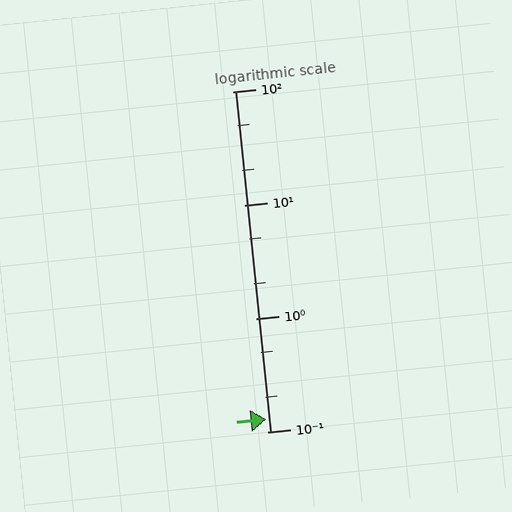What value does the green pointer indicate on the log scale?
The pointer indicates approximately 0.13.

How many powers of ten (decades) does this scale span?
The scale spans 3 decades, from 0.1 to 100.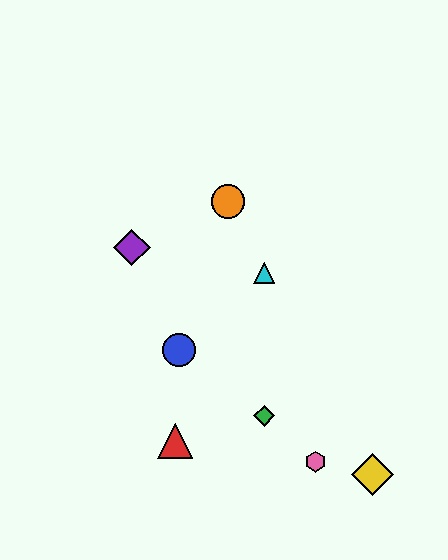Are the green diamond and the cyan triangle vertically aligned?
Yes, both are at x≈264.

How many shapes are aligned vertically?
2 shapes (the green diamond, the cyan triangle) are aligned vertically.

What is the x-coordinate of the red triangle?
The red triangle is at x≈175.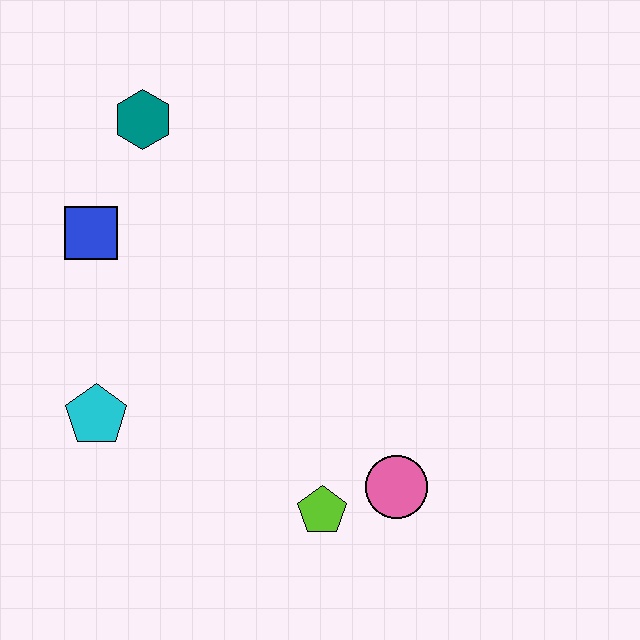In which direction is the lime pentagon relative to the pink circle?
The lime pentagon is to the left of the pink circle.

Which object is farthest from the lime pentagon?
The teal hexagon is farthest from the lime pentagon.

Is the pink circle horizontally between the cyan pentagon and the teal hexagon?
No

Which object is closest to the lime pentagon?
The pink circle is closest to the lime pentagon.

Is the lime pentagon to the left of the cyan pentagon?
No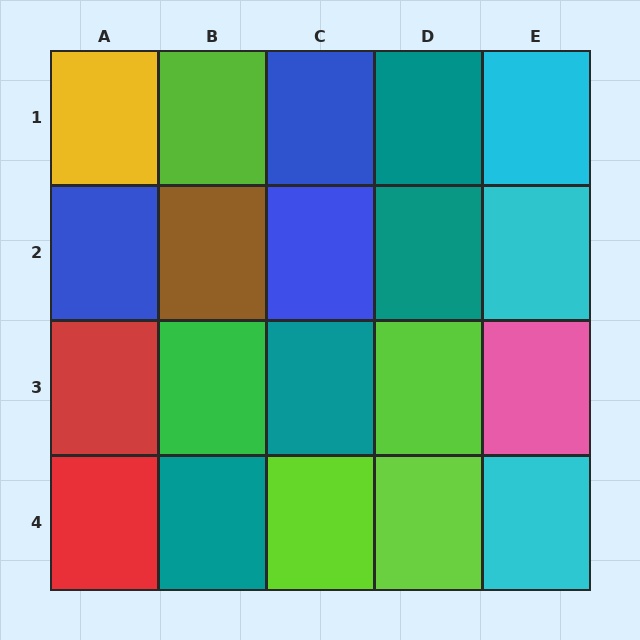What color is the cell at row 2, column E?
Cyan.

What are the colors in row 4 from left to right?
Red, teal, lime, lime, cyan.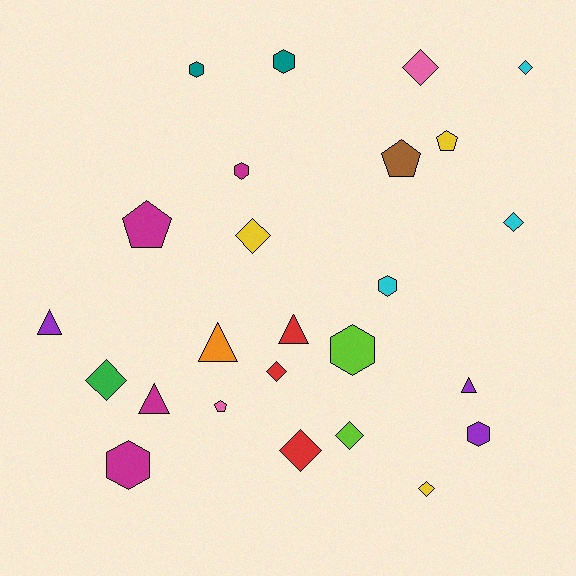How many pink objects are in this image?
There are 2 pink objects.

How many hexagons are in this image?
There are 7 hexagons.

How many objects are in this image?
There are 25 objects.